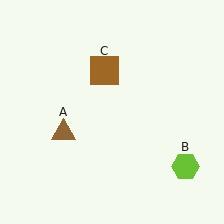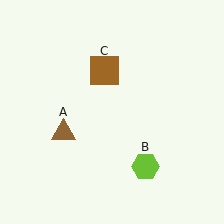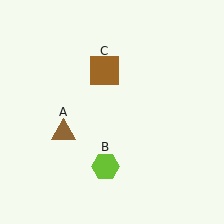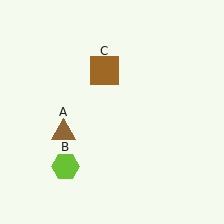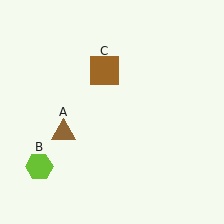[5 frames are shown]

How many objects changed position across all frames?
1 object changed position: lime hexagon (object B).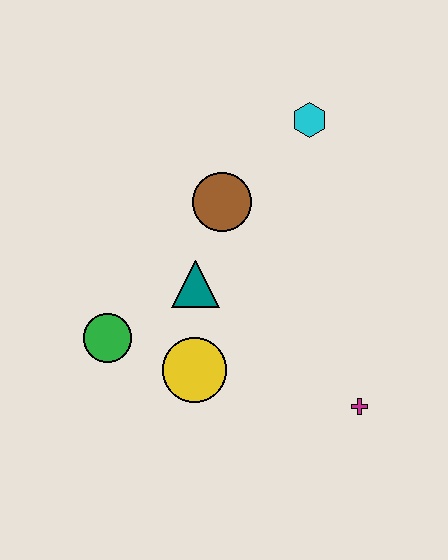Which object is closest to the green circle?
The yellow circle is closest to the green circle.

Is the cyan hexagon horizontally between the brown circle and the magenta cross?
Yes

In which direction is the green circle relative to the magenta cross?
The green circle is to the left of the magenta cross.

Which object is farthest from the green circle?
The cyan hexagon is farthest from the green circle.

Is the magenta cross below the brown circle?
Yes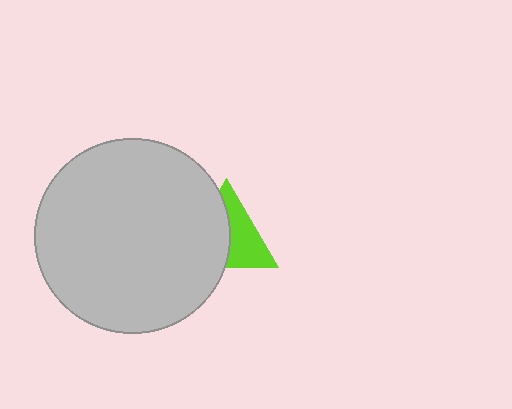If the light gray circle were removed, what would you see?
You would see the complete lime triangle.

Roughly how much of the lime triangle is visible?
About half of it is visible (roughly 49%).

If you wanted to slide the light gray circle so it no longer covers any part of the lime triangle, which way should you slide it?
Slide it left — that is the most direct way to separate the two shapes.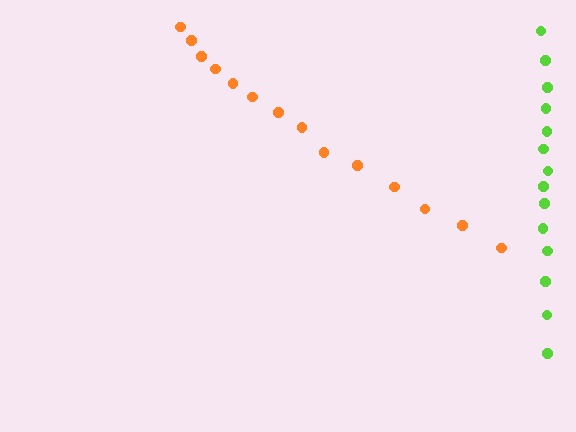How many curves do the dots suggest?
There are 2 distinct paths.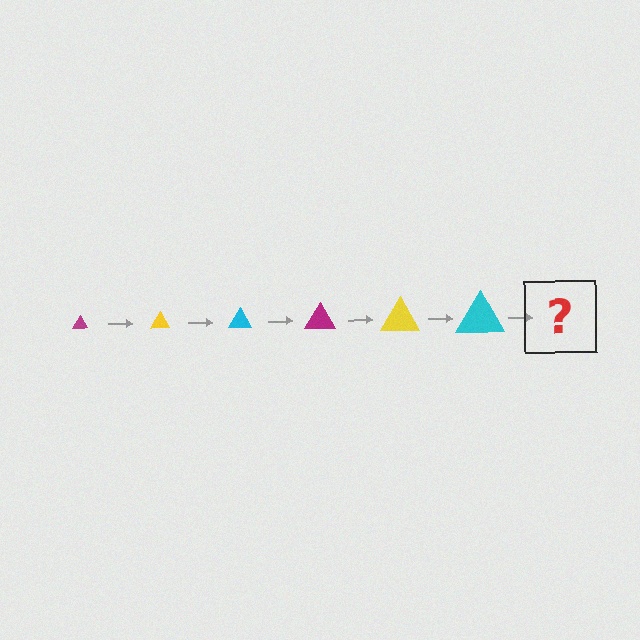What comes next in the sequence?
The next element should be a magenta triangle, larger than the previous one.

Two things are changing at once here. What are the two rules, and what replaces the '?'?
The two rules are that the triangle grows larger each step and the color cycles through magenta, yellow, and cyan. The '?' should be a magenta triangle, larger than the previous one.